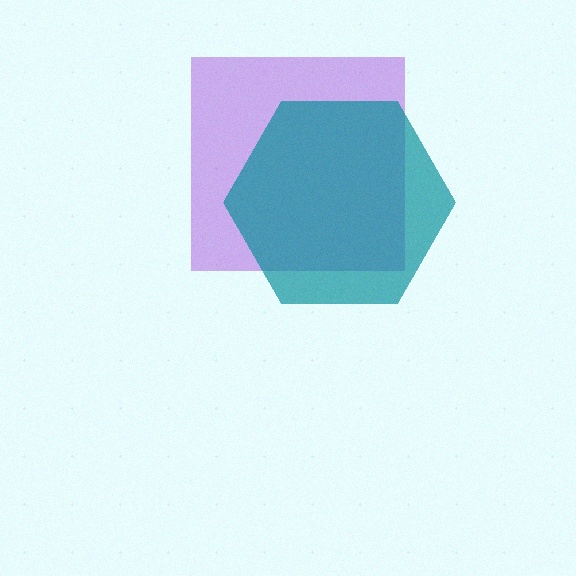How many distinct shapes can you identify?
There are 2 distinct shapes: a purple square, a teal hexagon.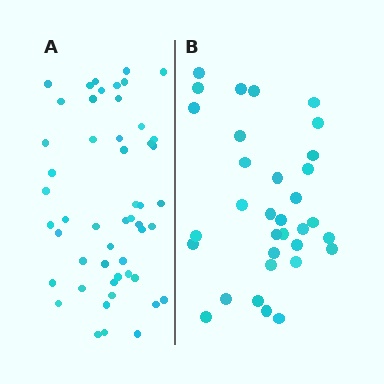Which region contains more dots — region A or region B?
Region A (the left region) has more dots.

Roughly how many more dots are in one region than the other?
Region A has approximately 20 more dots than region B.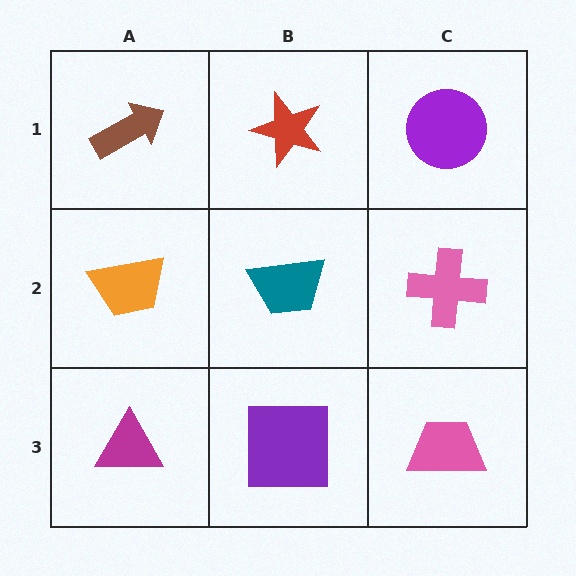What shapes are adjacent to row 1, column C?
A pink cross (row 2, column C), a red star (row 1, column B).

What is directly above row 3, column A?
An orange trapezoid.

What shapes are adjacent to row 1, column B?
A teal trapezoid (row 2, column B), a brown arrow (row 1, column A), a purple circle (row 1, column C).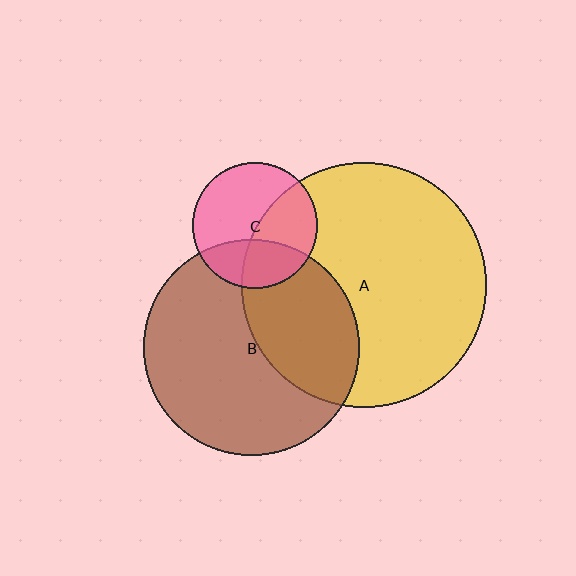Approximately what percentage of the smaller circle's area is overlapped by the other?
Approximately 35%.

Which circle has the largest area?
Circle A (yellow).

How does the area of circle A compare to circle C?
Approximately 3.8 times.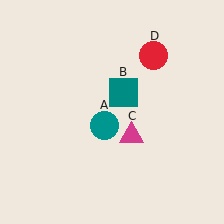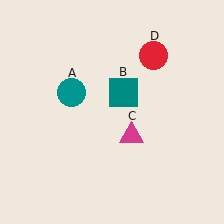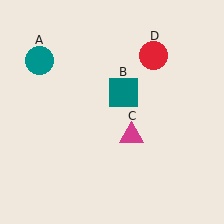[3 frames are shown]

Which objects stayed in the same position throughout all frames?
Teal square (object B) and magenta triangle (object C) and red circle (object D) remained stationary.